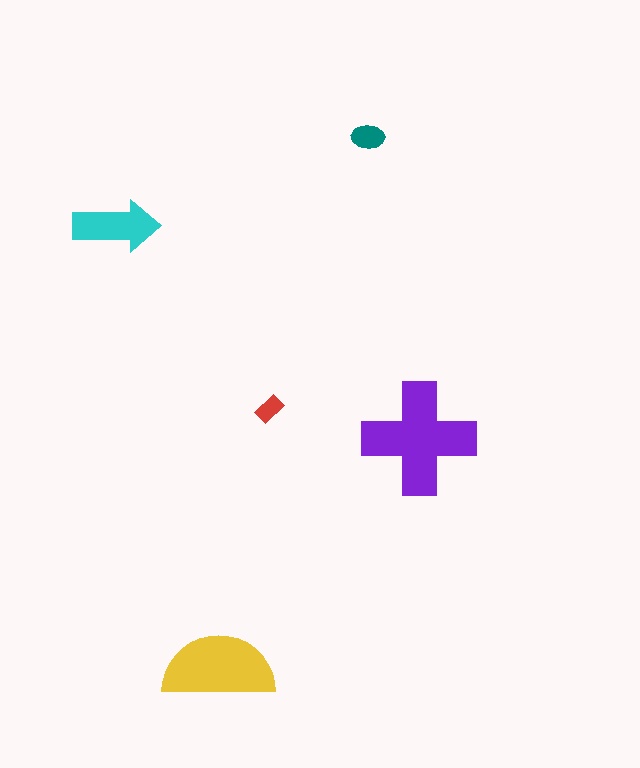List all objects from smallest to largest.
The red rectangle, the teal ellipse, the cyan arrow, the yellow semicircle, the purple cross.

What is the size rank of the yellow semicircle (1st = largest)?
2nd.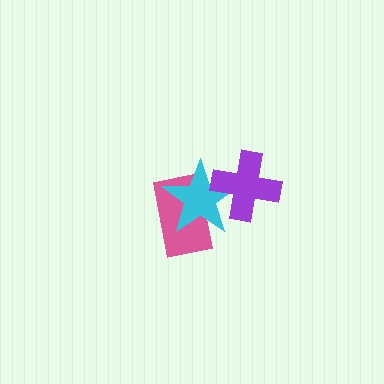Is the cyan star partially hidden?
Yes, it is partially covered by another shape.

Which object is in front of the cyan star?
The purple cross is in front of the cyan star.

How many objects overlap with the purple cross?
1 object overlaps with the purple cross.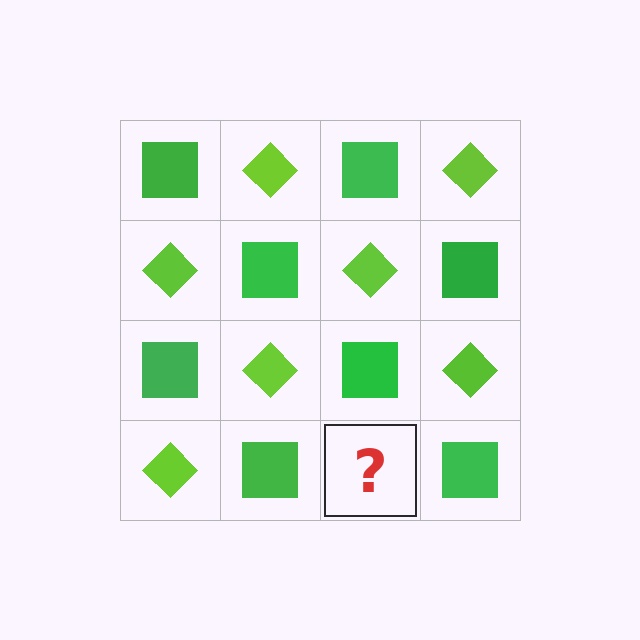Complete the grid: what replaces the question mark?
The question mark should be replaced with a lime diamond.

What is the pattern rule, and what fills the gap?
The rule is that it alternates green square and lime diamond in a checkerboard pattern. The gap should be filled with a lime diamond.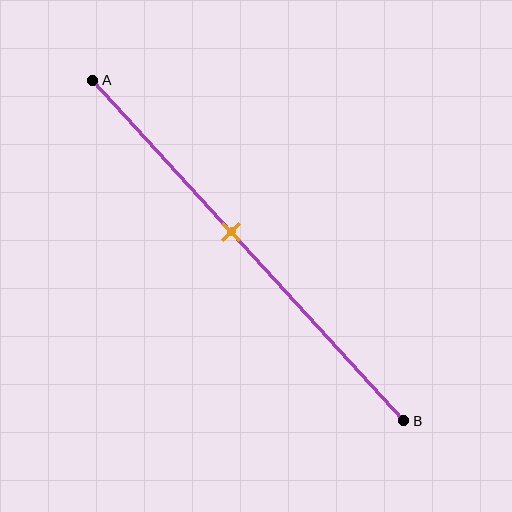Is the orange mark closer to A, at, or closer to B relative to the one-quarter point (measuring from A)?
The orange mark is closer to point B than the one-quarter point of segment AB.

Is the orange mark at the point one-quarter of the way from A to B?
No, the mark is at about 45% from A, not at the 25% one-quarter point.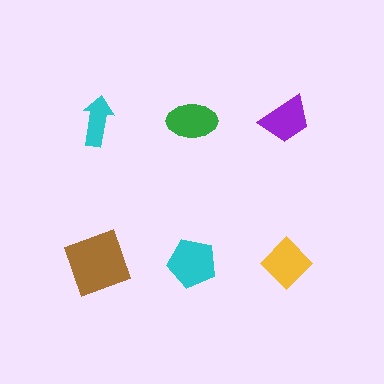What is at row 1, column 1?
A cyan arrow.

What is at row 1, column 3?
A purple trapezoid.